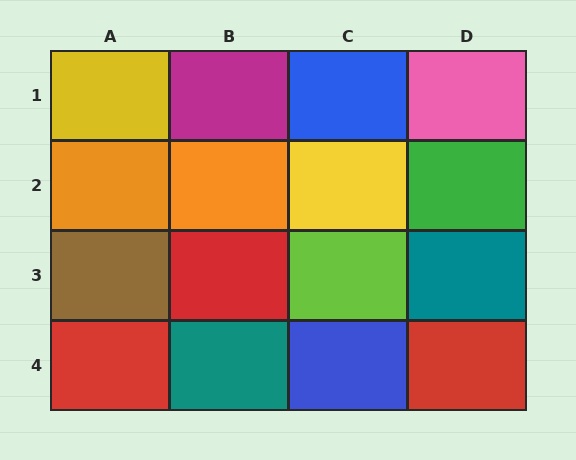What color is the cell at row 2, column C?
Yellow.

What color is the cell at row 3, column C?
Lime.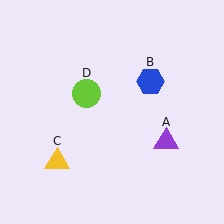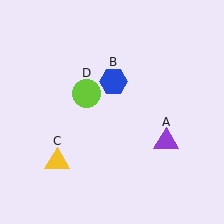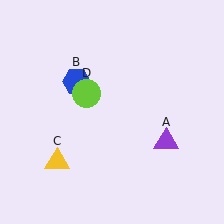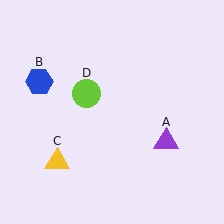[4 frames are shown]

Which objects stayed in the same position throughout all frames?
Purple triangle (object A) and yellow triangle (object C) and lime circle (object D) remained stationary.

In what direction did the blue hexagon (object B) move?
The blue hexagon (object B) moved left.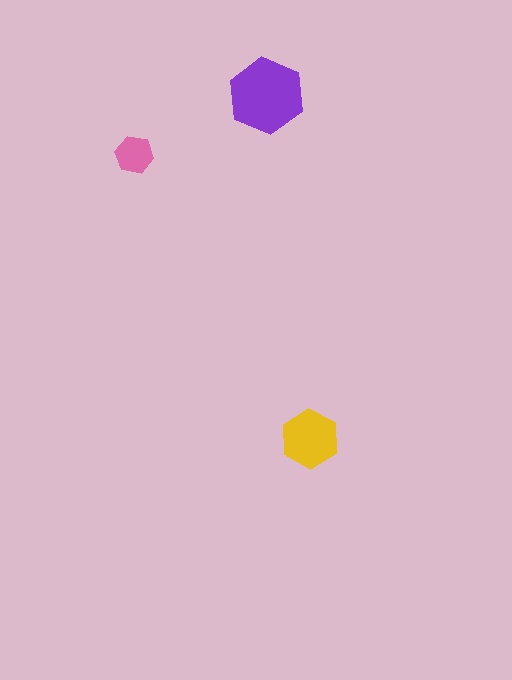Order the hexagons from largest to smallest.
the purple one, the yellow one, the pink one.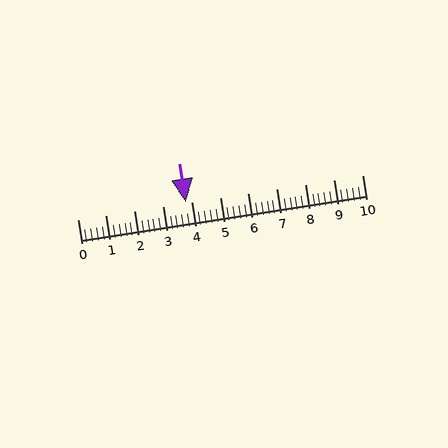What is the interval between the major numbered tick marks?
The major tick marks are spaced 1 units apart.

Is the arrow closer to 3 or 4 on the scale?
The arrow is closer to 4.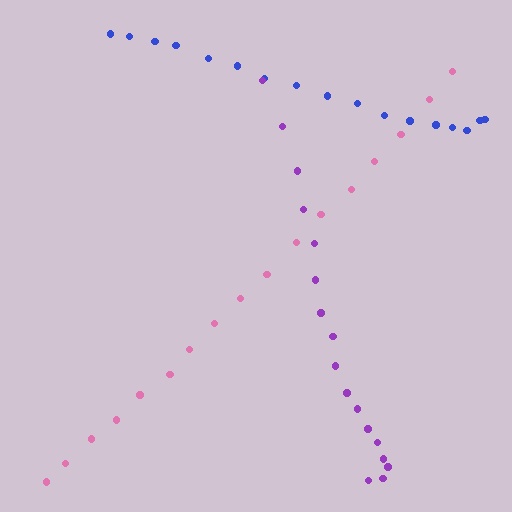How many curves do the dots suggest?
There are 3 distinct paths.